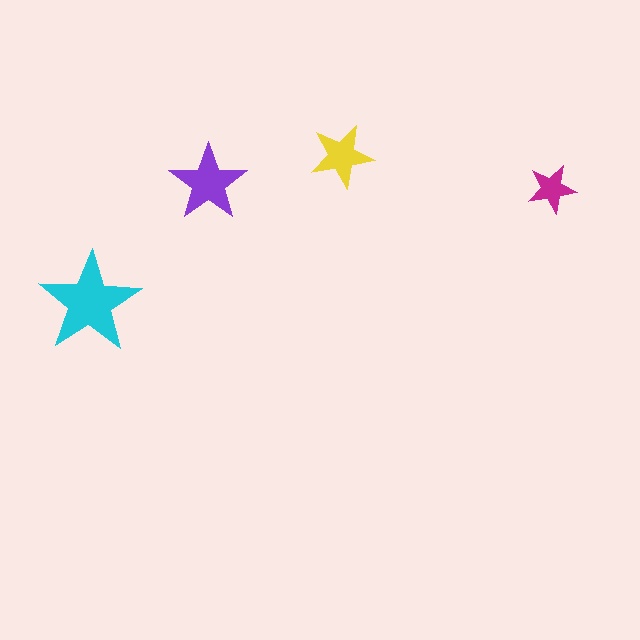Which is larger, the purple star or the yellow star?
The purple one.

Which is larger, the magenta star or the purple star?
The purple one.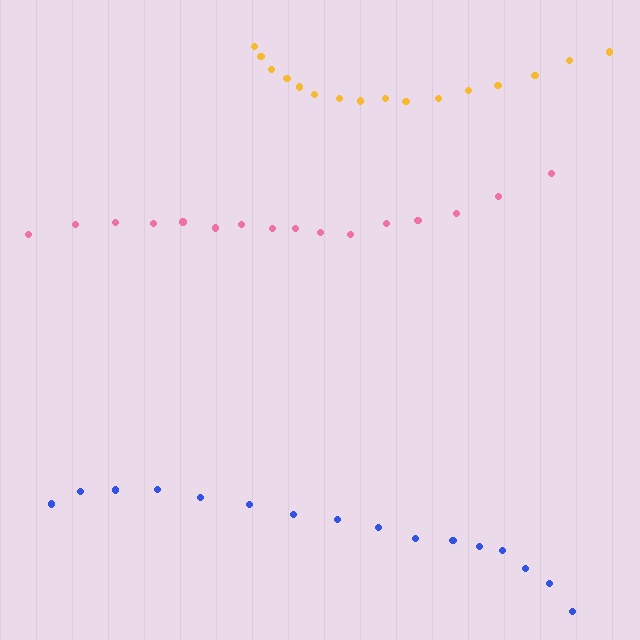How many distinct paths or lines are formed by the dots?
There are 3 distinct paths.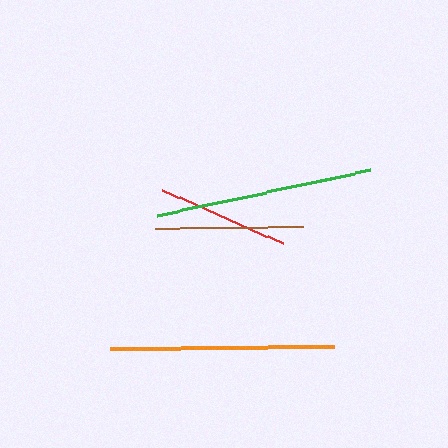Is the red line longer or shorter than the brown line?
The brown line is longer than the red line.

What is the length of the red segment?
The red segment is approximately 133 pixels long.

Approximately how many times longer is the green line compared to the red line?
The green line is approximately 1.6 times the length of the red line.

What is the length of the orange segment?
The orange segment is approximately 224 pixels long.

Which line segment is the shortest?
The red line is the shortest at approximately 133 pixels.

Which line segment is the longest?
The orange line is the longest at approximately 224 pixels.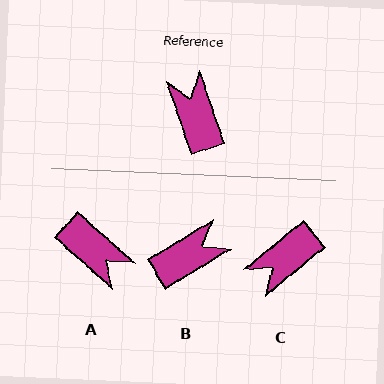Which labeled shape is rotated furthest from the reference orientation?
A, about 150 degrees away.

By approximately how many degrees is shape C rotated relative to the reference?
Approximately 110 degrees counter-clockwise.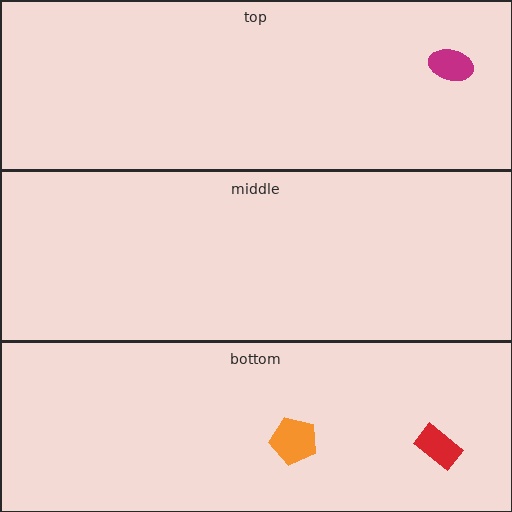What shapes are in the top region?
The magenta ellipse.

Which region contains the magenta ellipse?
The top region.